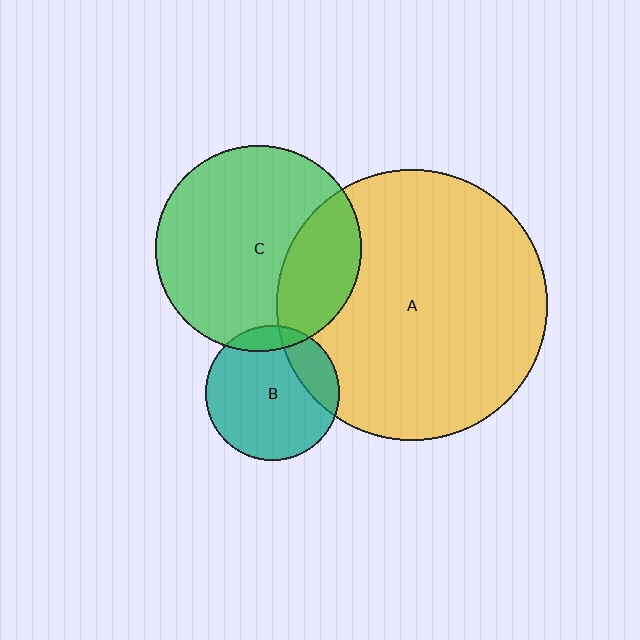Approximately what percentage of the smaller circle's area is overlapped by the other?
Approximately 10%.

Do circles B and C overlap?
Yes.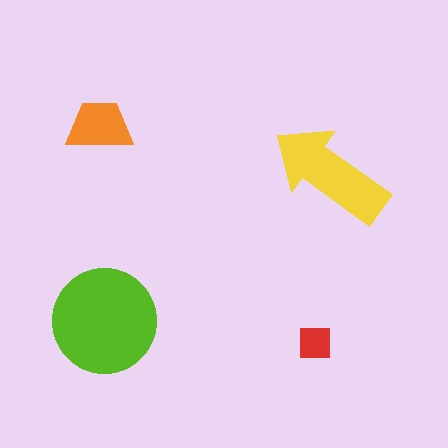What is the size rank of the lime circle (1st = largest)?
1st.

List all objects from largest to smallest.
The lime circle, the yellow arrow, the orange trapezoid, the red square.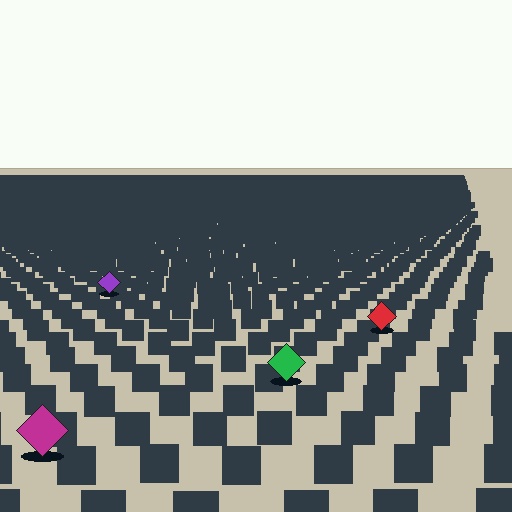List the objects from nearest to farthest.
From nearest to farthest: the magenta diamond, the green diamond, the red diamond, the purple diamond.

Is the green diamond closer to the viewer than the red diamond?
Yes. The green diamond is closer — you can tell from the texture gradient: the ground texture is coarser near it.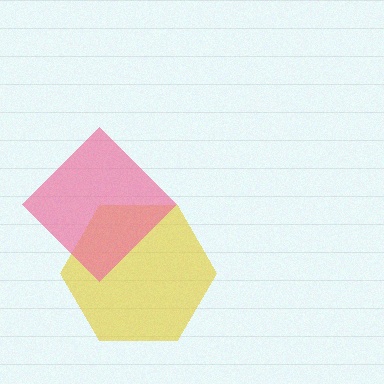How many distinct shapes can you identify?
There are 2 distinct shapes: a yellow hexagon, a pink diamond.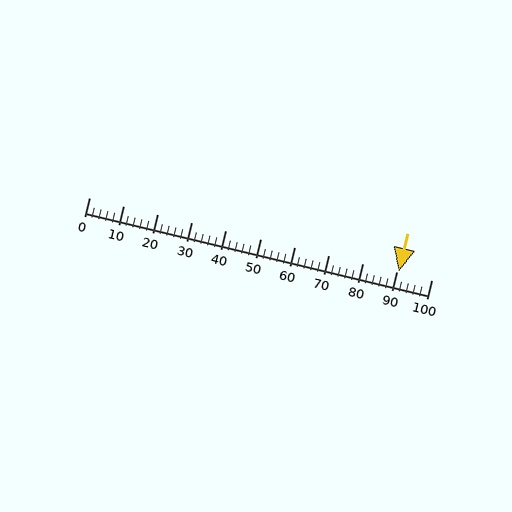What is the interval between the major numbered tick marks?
The major tick marks are spaced 10 units apart.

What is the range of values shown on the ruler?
The ruler shows values from 0 to 100.